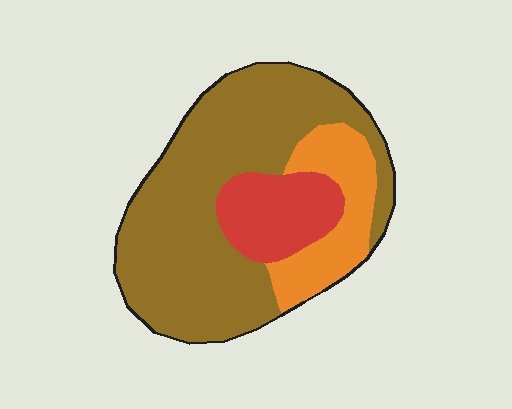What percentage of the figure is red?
Red takes up less than a sixth of the figure.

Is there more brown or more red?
Brown.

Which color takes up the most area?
Brown, at roughly 65%.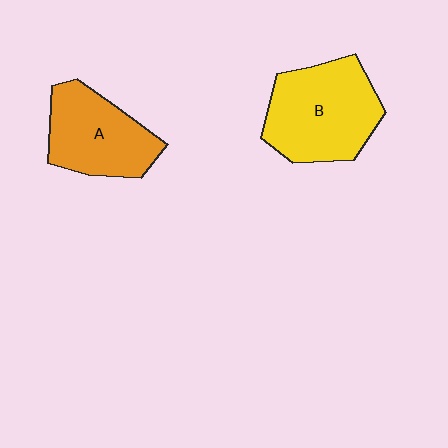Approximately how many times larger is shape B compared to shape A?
Approximately 1.2 times.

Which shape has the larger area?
Shape B (yellow).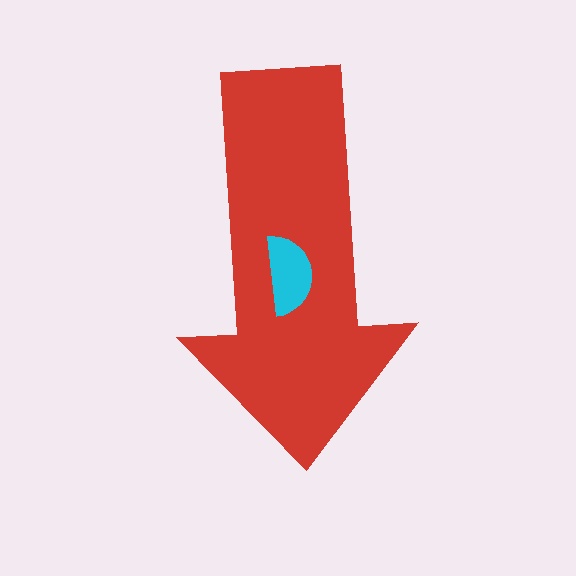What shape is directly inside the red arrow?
The cyan semicircle.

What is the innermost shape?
The cyan semicircle.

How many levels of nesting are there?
2.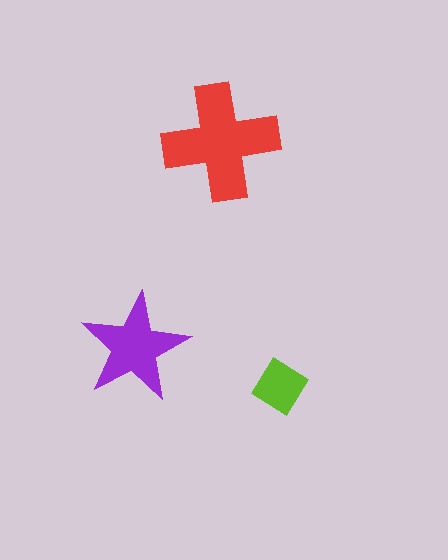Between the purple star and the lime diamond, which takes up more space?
The purple star.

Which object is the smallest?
The lime diamond.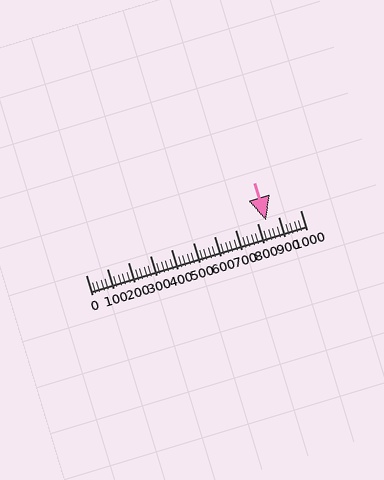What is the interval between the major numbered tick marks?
The major tick marks are spaced 100 units apart.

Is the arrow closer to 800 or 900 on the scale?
The arrow is closer to 800.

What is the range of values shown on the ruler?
The ruler shows values from 0 to 1000.